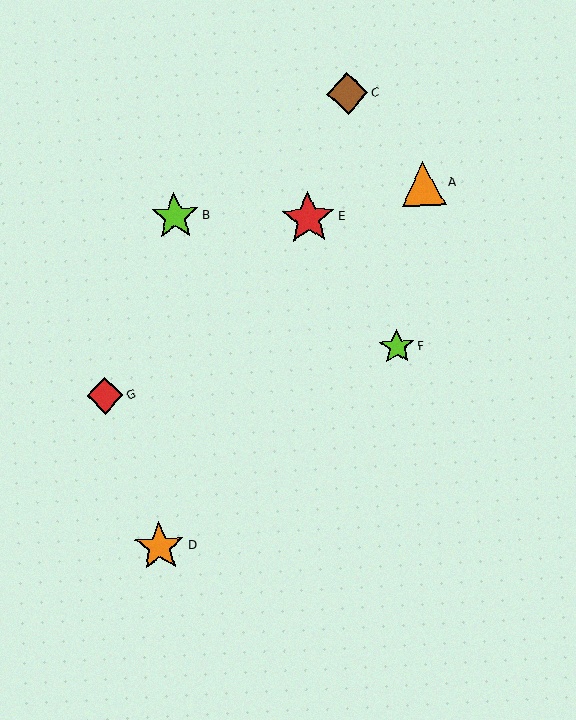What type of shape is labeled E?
Shape E is a red star.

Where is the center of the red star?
The center of the red star is at (308, 218).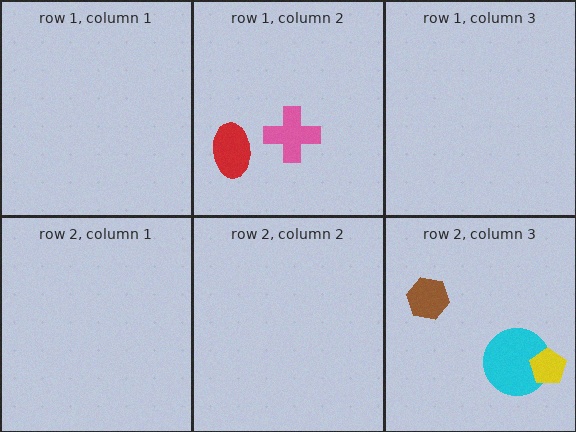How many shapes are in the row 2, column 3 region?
3.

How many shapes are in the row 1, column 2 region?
2.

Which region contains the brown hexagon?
The row 2, column 3 region.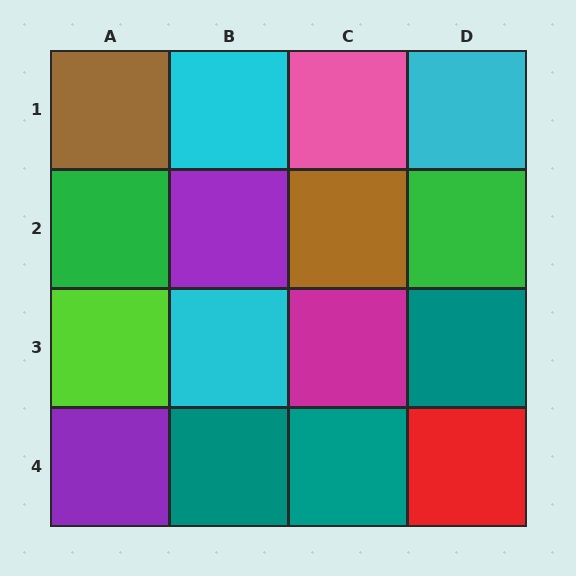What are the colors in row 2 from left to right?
Green, purple, brown, green.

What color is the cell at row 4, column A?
Purple.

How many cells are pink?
1 cell is pink.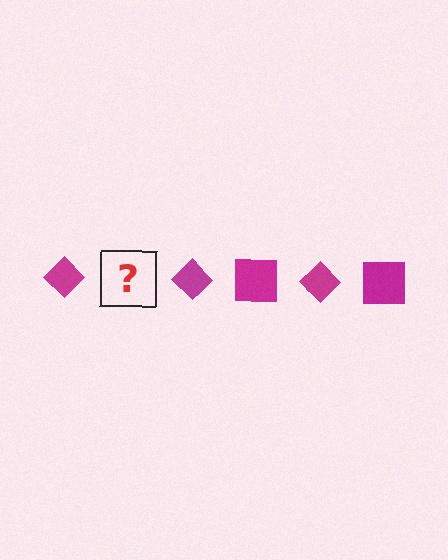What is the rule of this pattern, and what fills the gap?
The rule is that the pattern cycles through diamond, square shapes in magenta. The gap should be filled with a magenta square.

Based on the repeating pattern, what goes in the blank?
The blank should be a magenta square.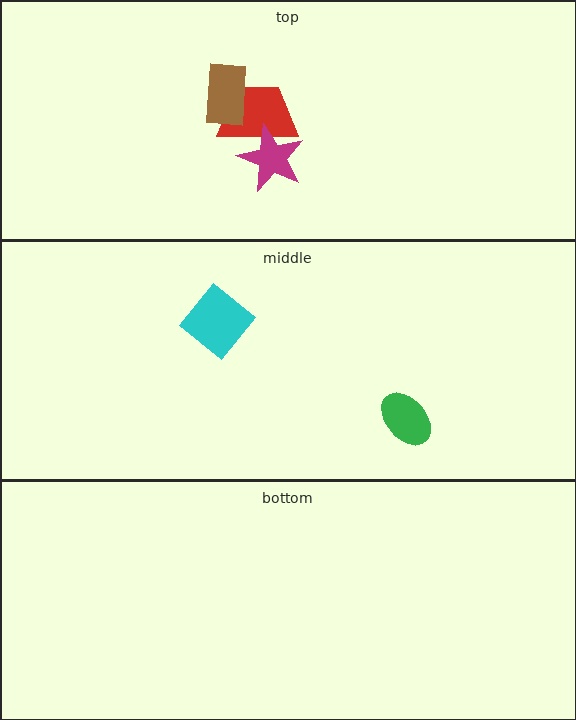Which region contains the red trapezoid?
The top region.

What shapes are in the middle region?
The cyan diamond, the green ellipse.